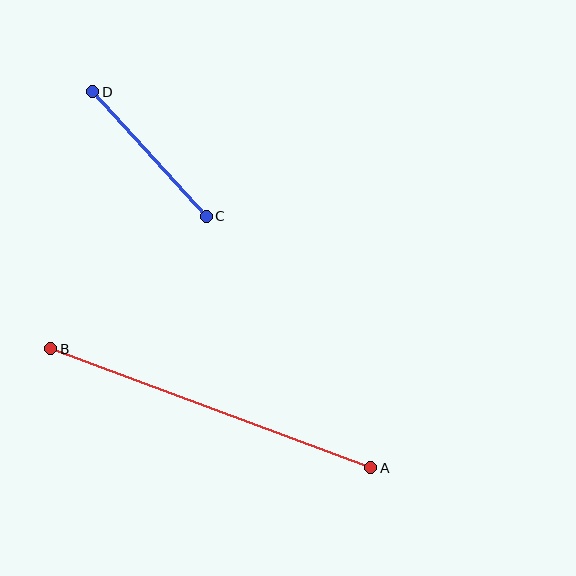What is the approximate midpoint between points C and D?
The midpoint is at approximately (149, 154) pixels.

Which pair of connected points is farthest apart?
Points A and B are farthest apart.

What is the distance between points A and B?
The distance is approximately 342 pixels.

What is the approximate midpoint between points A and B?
The midpoint is at approximately (211, 408) pixels.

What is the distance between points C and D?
The distance is approximately 169 pixels.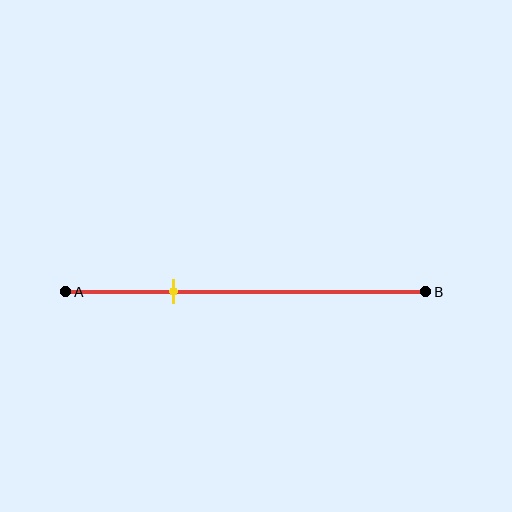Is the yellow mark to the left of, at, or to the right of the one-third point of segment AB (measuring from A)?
The yellow mark is to the left of the one-third point of segment AB.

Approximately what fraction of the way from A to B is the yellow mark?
The yellow mark is approximately 30% of the way from A to B.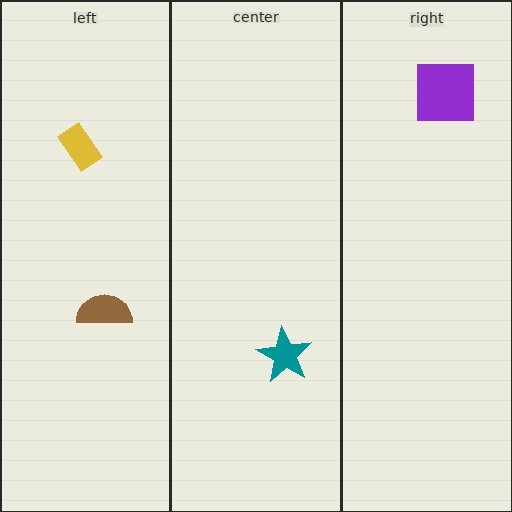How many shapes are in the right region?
1.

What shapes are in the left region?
The brown semicircle, the yellow rectangle.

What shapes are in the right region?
The purple square.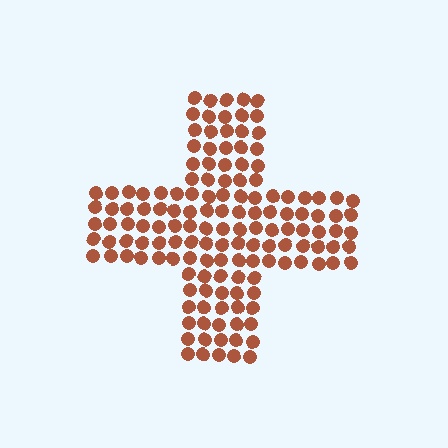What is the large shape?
The large shape is a cross.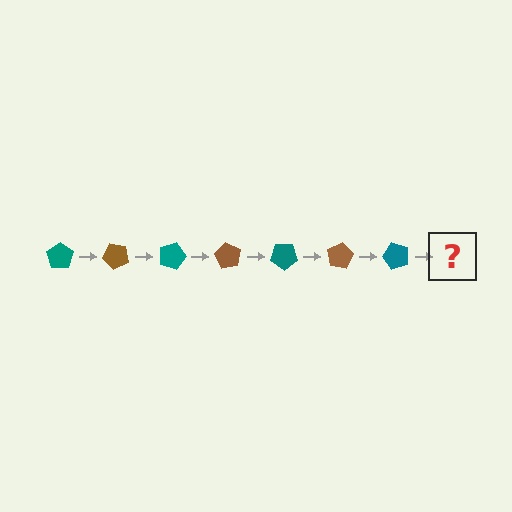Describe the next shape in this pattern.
It should be a brown pentagon, rotated 315 degrees from the start.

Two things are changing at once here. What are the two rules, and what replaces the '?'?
The two rules are that it rotates 45 degrees each step and the color cycles through teal and brown. The '?' should be a brown pentagon, rotated 315 degrees from the start.